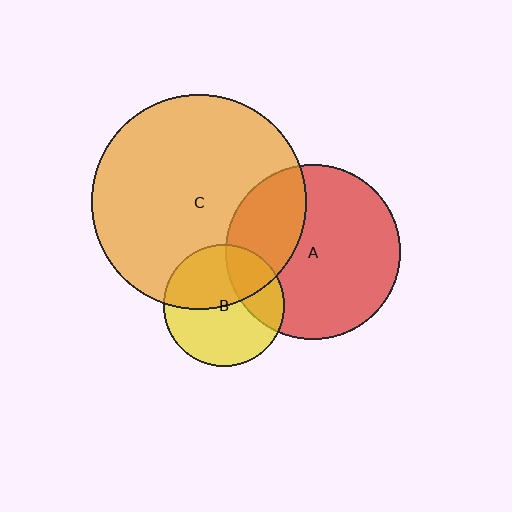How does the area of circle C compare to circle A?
Approximately 1.5 times.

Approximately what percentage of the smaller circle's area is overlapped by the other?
Approximately 25%.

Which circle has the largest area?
Circle C (orange).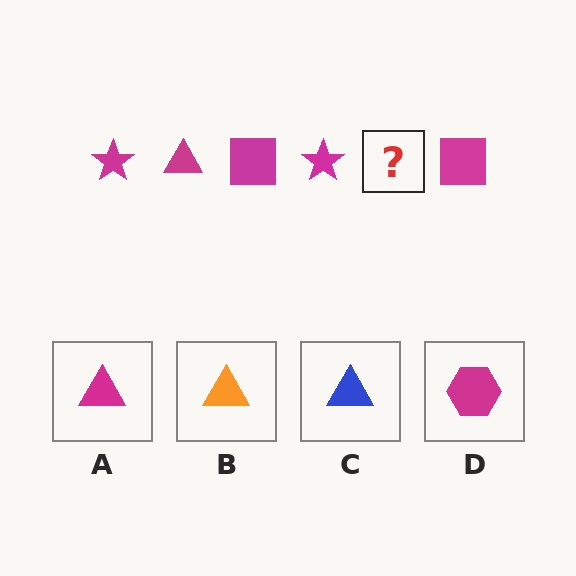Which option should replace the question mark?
Option A.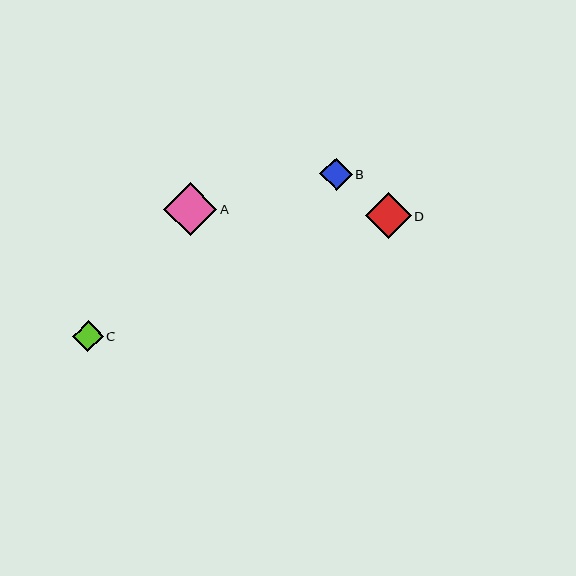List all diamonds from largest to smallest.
From largest to smallest: A, D, B, C.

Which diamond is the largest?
Diamond A is the largest with a size of approximately 53 pixels.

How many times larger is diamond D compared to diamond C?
Diamond D is approximately 1.5 times the size of diamond C.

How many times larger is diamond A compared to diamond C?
Diamond A is approximately 1.7 times the size of diamond C.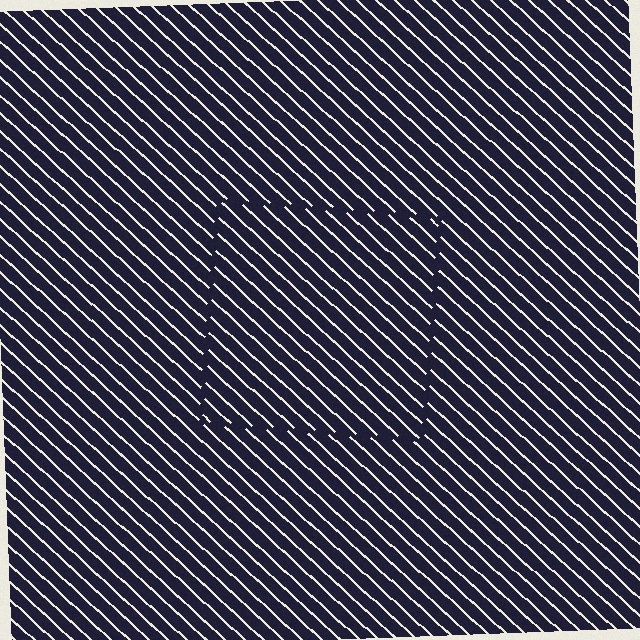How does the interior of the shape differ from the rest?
The interior of the shape contains the same grating, shifted by half a period — the contour is defined by the phase discontinuity where line-ends from the inner and outer gratings abut.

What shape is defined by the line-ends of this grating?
An illusory square. The interior of the shape contains the same grating, shifted by half a period — the contour is defined by the phase discontinuity where line-ends from the inner and outer gratings abut.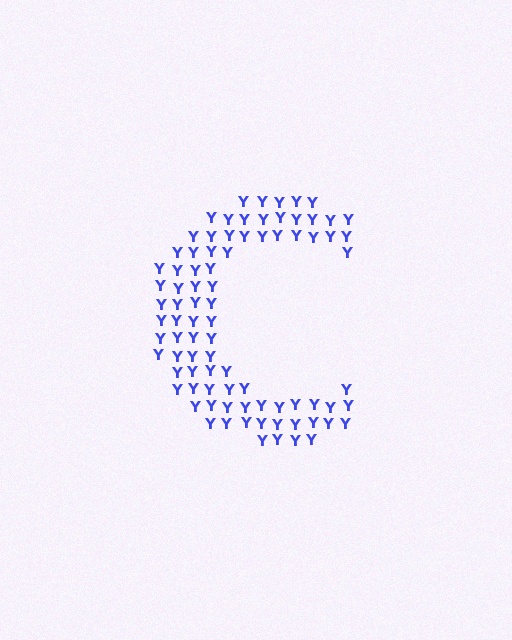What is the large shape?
The large shape is the letter C.